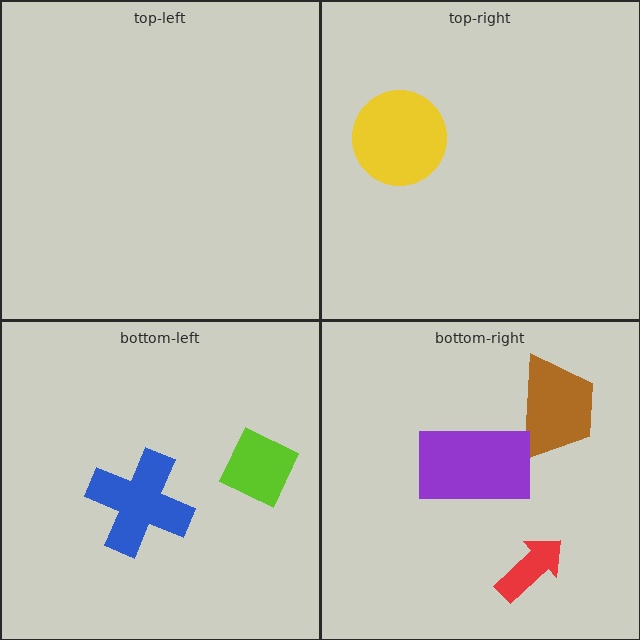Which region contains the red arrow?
The bottom-right region.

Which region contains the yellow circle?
The top-right region.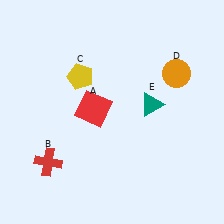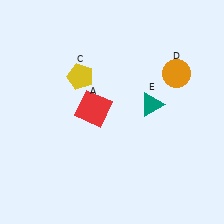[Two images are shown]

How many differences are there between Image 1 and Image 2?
There is 1 difference between the two images.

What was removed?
The red cross (B) was removed in Image 2.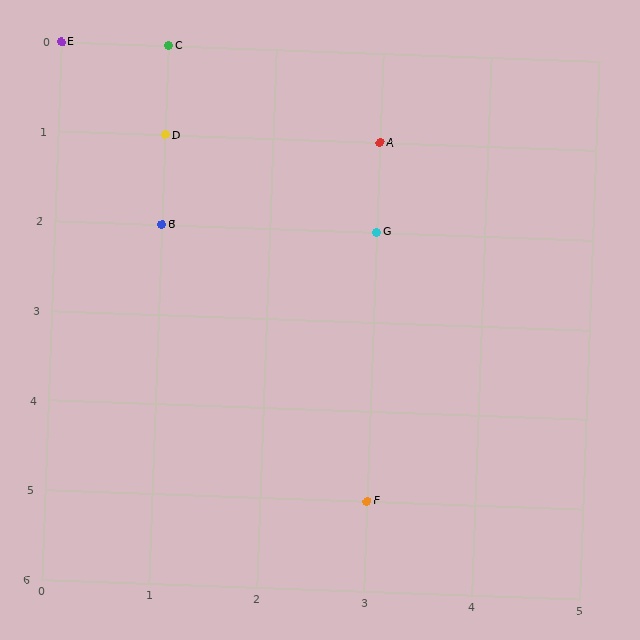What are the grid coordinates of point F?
Point F is at grid coordinates (3, 5).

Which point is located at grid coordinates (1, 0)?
Point C is at (1, 0).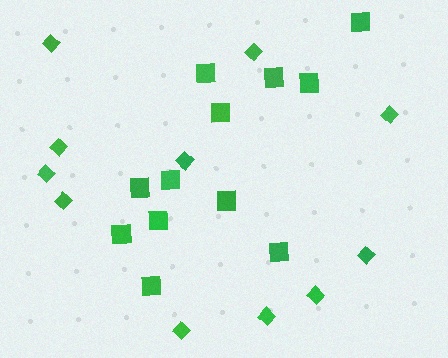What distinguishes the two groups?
There are 2 groups: one group of diamonds (11) and one group of squares (12).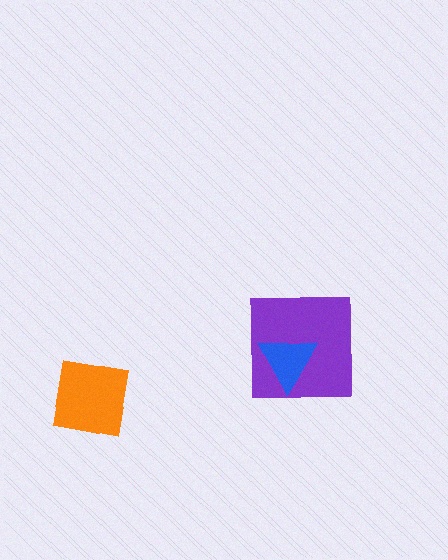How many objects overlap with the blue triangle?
1 object overlaps with the blue triangle.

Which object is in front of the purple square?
The blue triangle is in front of the purple square.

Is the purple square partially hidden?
Yes, it is partially covered by another shape.